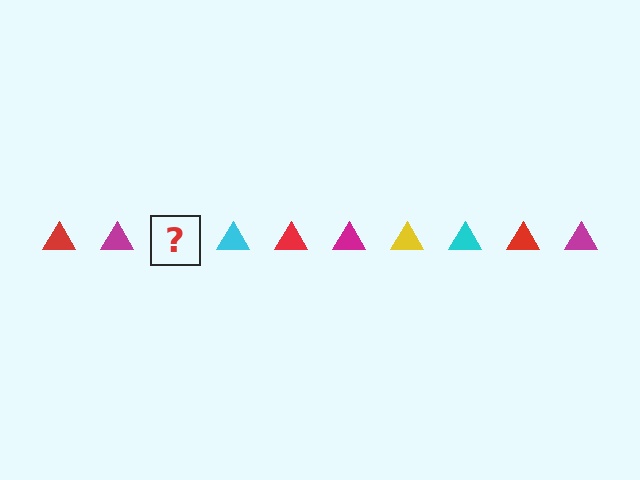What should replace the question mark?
The question mark should be replaced with a yellow triangle.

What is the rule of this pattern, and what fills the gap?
The rule is that the pattern cycles through red, magenta, yellow, cyan triangles. The gap should be filled with a yellow triangle.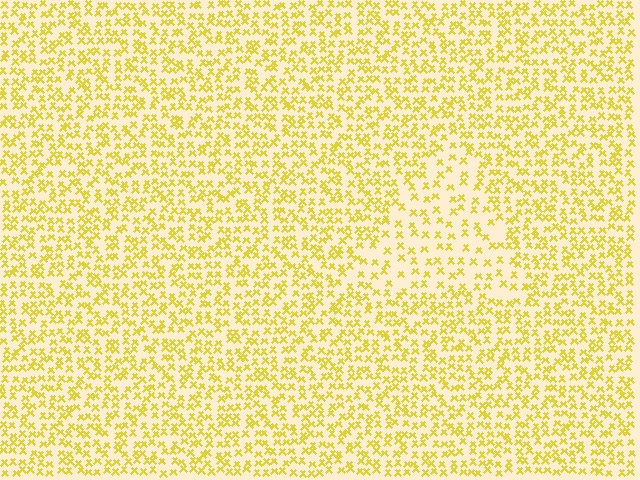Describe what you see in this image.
The image contains small yellow elements arranged at two different densities. A triangle-shaped region is visible where the elements are less densely packed than the surrounding area.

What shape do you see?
I see a triangle.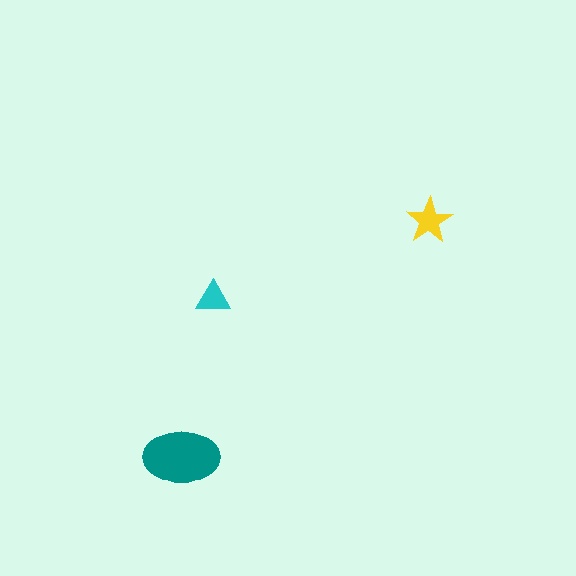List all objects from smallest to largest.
The cyan triangle, the yellow star, the teal ellipse.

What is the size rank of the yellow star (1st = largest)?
2nd.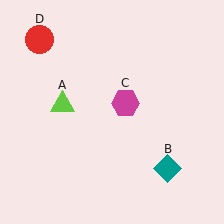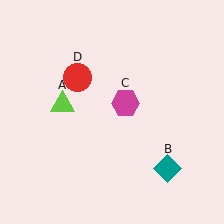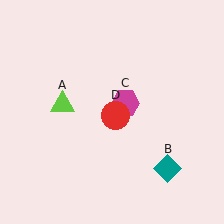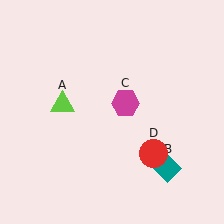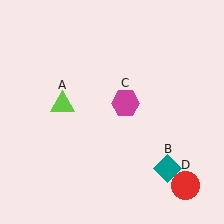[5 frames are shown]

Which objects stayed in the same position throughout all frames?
Lime triangle (object A) and teal diamond (object B) and magenta hexagon (object C) remained stationary.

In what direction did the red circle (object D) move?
The red circle (object D) moved down and to the right.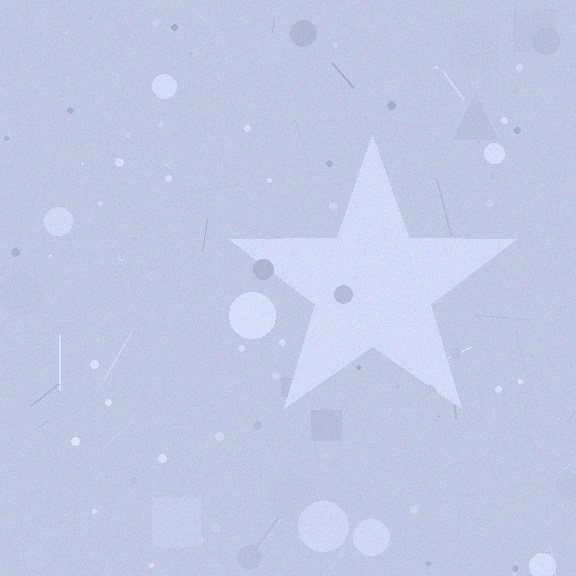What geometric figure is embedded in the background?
A star is embedded in the background.